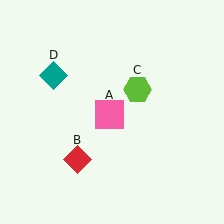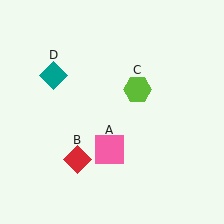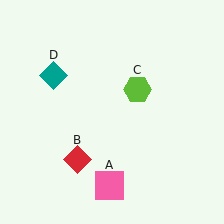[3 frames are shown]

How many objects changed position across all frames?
1 object changed position: pink square (object A).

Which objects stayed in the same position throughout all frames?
Red diamond (object B) and lime hexagon (object C) and teal diamond (object D) remained stationary.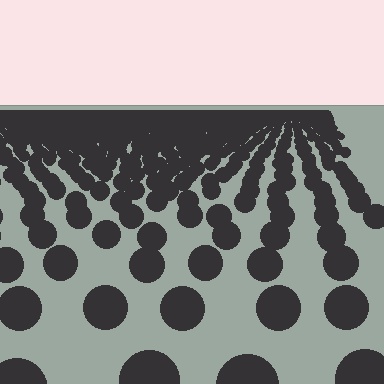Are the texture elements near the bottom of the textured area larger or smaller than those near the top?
Larger. Near the bottom, elements are closer to the viewer and appear at a bigger on-screen size.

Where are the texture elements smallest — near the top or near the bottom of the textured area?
Near the top.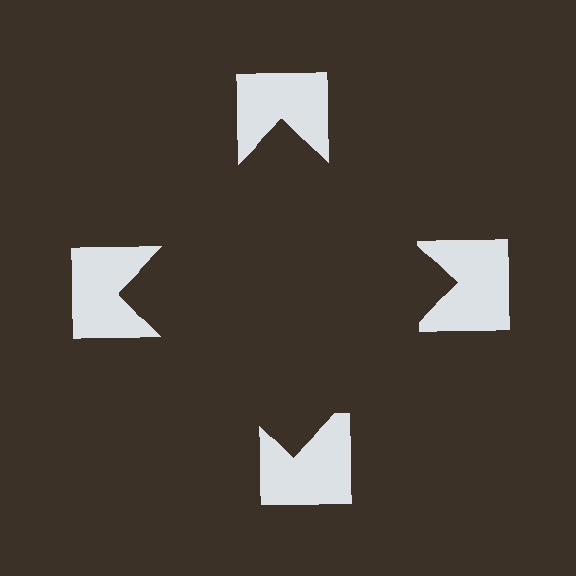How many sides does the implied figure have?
4 sides.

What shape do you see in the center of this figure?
An illusory square — its edges are inferred from the aligned wedge cuts in the notched squares, not physically drawn.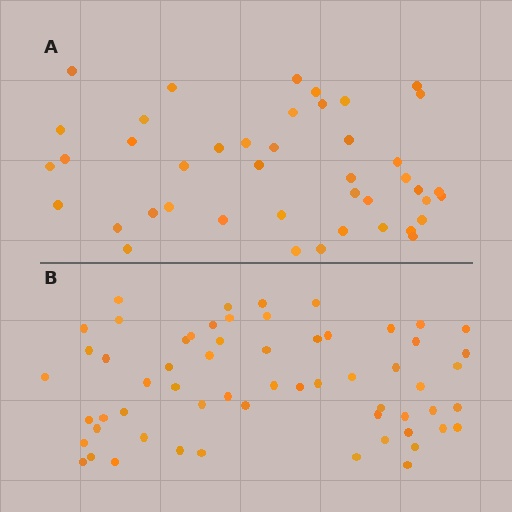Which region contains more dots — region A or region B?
Region B (the bottom region) has more dots.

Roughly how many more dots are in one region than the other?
Region B has approximately 15 more dots than region A.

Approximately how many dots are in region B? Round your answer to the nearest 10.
About 60 dots.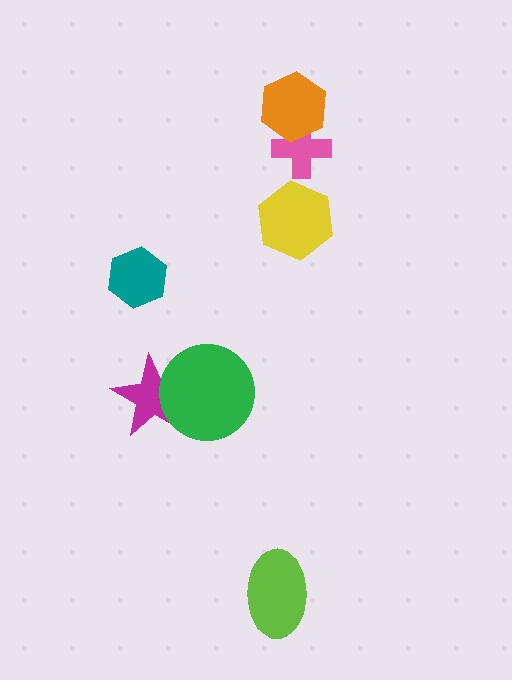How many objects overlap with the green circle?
1 object overlaps with the green circle.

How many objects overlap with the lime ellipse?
0 objects overlap with the lime ellipse.